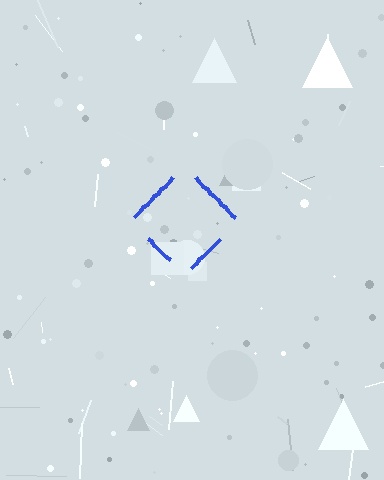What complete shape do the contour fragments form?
The contour fragments form a diamond.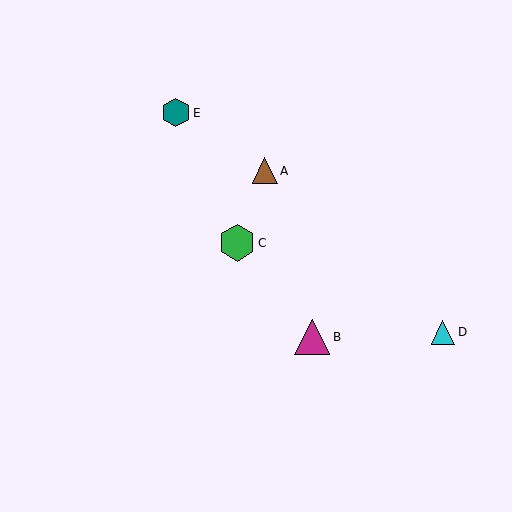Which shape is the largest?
The green hexagon (labeled C) is the largest.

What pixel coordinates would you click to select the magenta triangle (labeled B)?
Click at (312, 337) to select the magenta triangle B.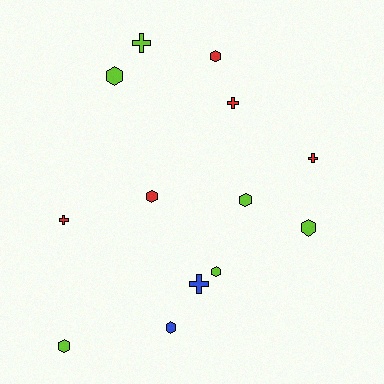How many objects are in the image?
There are 13 objects.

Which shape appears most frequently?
Hexagon, with 8 objects.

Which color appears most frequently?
Lime, with 6 objects.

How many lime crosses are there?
There is 1 lime cross.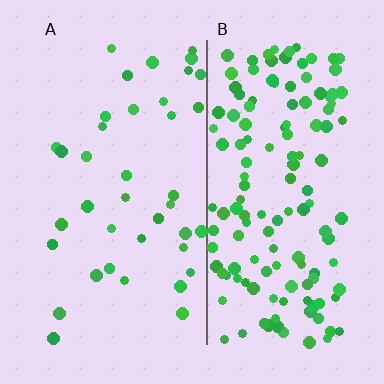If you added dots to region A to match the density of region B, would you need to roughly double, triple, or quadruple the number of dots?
Approximately quadruple.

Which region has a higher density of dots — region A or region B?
B (the right).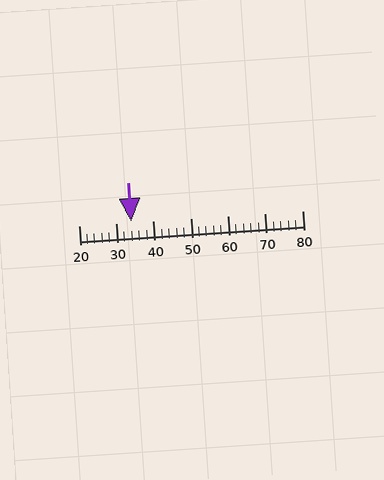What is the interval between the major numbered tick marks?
The major tick marks are spaced 10 units apart.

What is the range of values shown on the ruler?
The ruler shows values from 20 to 80.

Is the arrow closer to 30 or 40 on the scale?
The arrow is closer to 30.